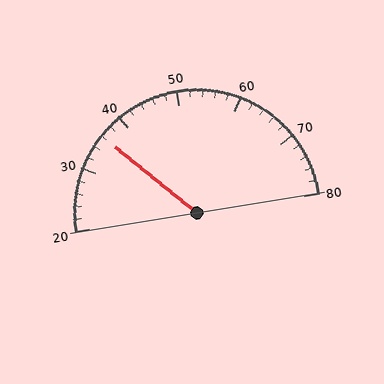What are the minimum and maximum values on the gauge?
The gauge ranges from 20 to 80.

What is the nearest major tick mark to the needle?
The nearest major tick mark is 40.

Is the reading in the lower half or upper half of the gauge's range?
The reading is in the lower half of the range (20 to 80).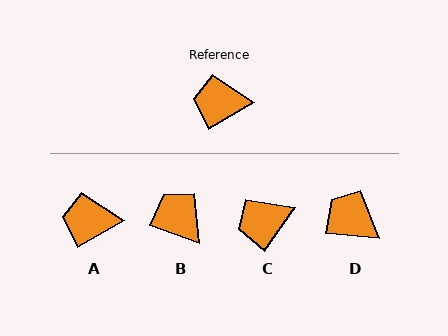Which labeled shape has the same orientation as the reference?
A.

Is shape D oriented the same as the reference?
No, it is off by about 36 degrees.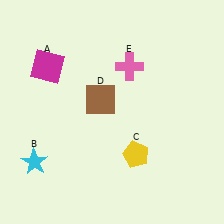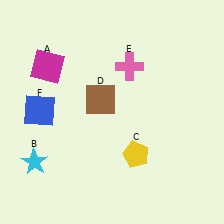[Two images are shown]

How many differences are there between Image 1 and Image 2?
There is 1 difference between the two images.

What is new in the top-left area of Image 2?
A blue square (F) was added in the top-left area of Image 2.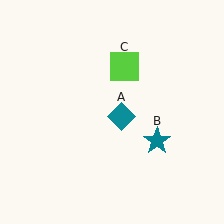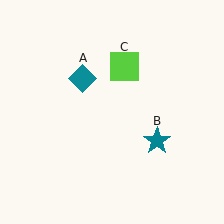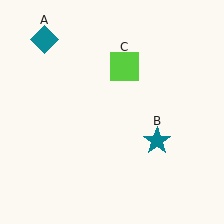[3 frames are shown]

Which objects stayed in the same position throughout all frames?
Teal star (object B) and lime square (object C) remained stationary.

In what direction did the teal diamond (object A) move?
The teal diamond (object A) moved up and to the left.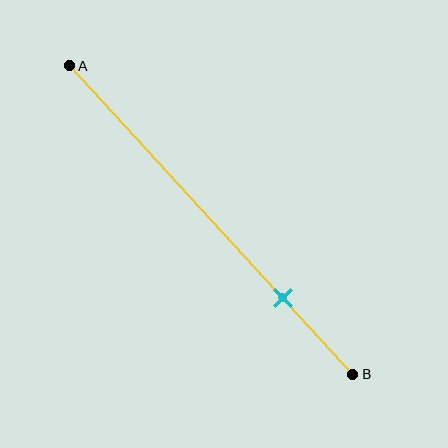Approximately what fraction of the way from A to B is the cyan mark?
The cyan mark is approximately 75% of the way from A to B.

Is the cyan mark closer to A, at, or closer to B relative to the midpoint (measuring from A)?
The cyan mark is closer to point B than the midpoint of segment AB.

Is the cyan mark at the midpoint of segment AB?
No, the mark is at about 75% from A, not at the 50% midpoint.